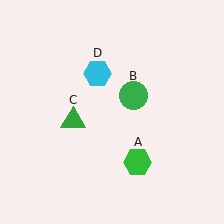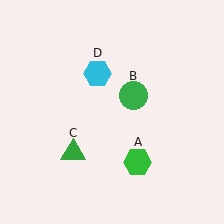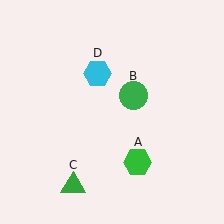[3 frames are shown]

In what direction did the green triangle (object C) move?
The green triangle (object C) moved down.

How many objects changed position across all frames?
1 object changed position: green triangle (object C).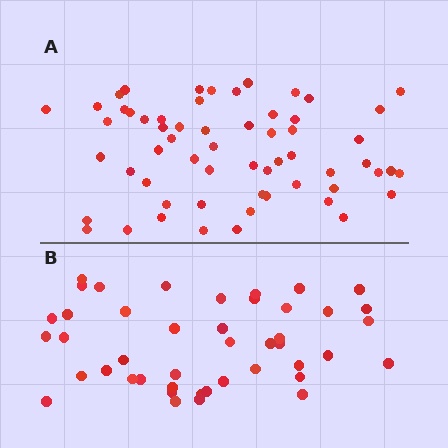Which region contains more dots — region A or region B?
Region A (the top region) has more dots.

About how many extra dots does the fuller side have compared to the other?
Region A has approximately 15 more dots than region B.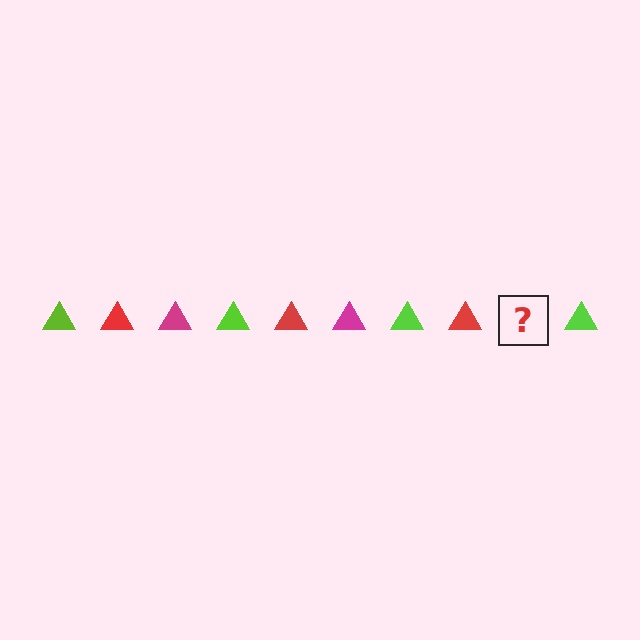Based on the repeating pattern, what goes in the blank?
The blank should be a magenta triangle.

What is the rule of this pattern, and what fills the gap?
The rule is that the pattern cycles through lime, red, magenta triangles. The gap should be filled with a magenta triangle.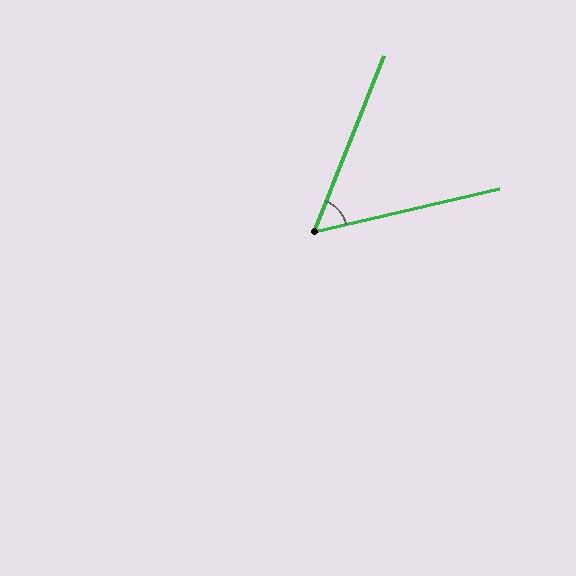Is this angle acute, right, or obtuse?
It is acute.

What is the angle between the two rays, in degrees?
Approximately 55 degrees.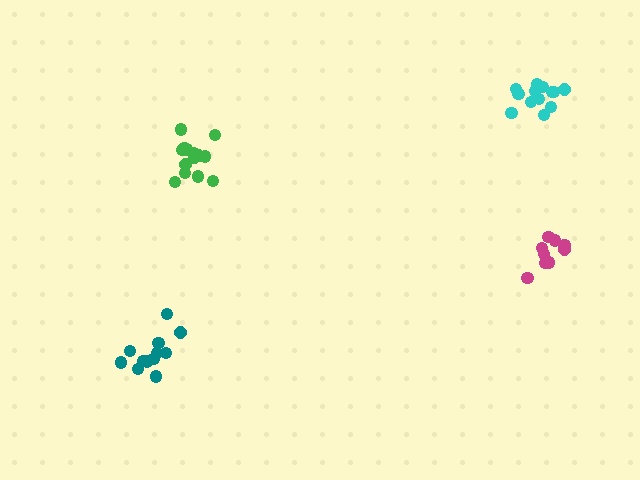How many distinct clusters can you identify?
There are 4 distinct clusters.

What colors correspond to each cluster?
The clusters are colored: magenta, green, teal, cyan.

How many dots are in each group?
Group 1: 9 dots, Group 2: 14 dots, Group 3: 12 dots, Group 4: 13 dots (48 total).